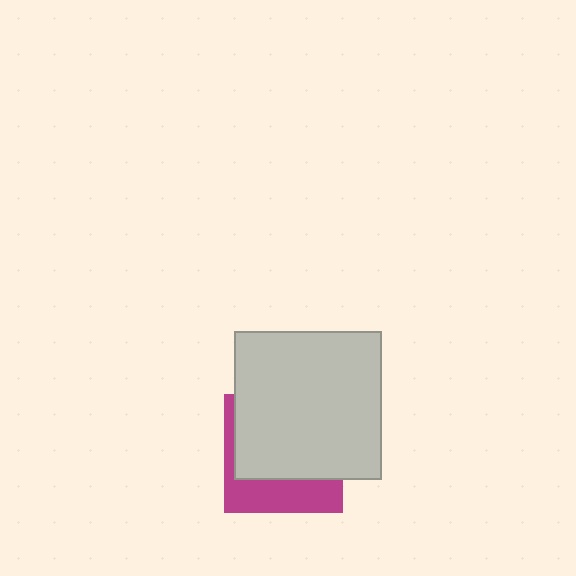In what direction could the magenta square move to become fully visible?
The magenta square could move down. That would shift it out from behind the light gray square entirely.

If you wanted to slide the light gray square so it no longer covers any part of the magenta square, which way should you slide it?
Slide it up — that is the most direct way to separate the two shapes.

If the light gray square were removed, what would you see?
You would see the complete magenta square.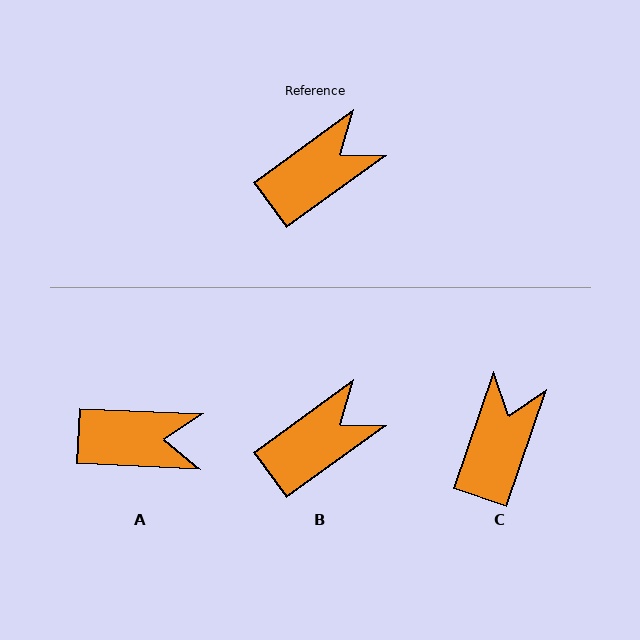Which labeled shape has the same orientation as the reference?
B.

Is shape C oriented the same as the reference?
No, it is off by about 35 degrees.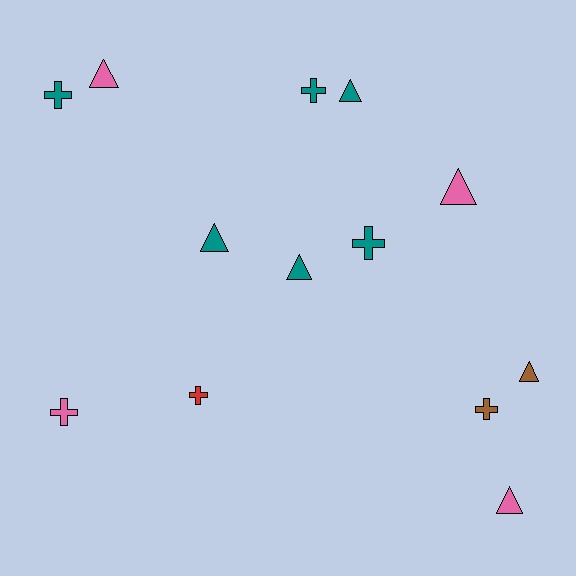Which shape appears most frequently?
Triangle, with 7 objects.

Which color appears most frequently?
Teal, with 6 objects.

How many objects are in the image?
There are 13 objects.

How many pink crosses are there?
There is 1 pink cross.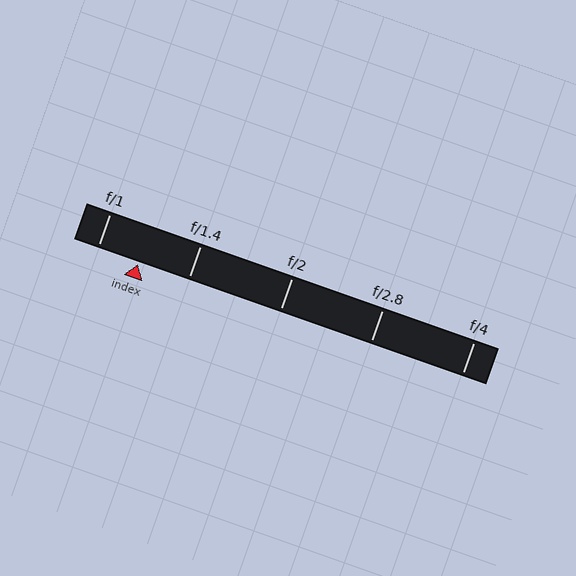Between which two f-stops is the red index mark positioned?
The index mark is between f/1 and f/1.4.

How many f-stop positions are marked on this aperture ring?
There are 5 f-stop positions marked.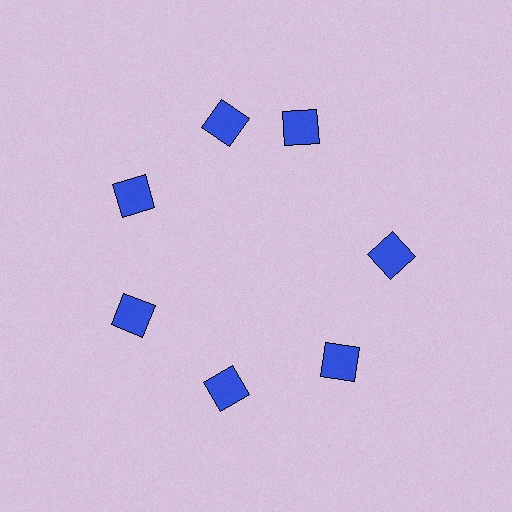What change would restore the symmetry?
The symmetry would be restored by rotating it back into even spacing with its neighbors so that all 7 diamonds sit at equal angles and equal distance from the center.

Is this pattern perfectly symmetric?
No. The 7 blue diamonds are arranged in a ring, but one element near the 1 o'clock position is rotated out of alignment along the ring, breaking the 7-fold rotational symmetry.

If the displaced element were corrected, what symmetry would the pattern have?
It would have 7-fold rotational symmetry — the pattern would map onto itself every 51 degrees.